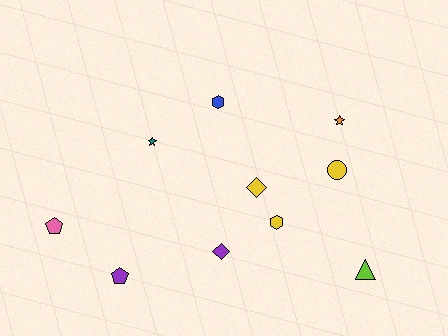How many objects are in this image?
There are 10 objects.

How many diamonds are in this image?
There are 2 diamonds.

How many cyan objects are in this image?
There are no cyan objects.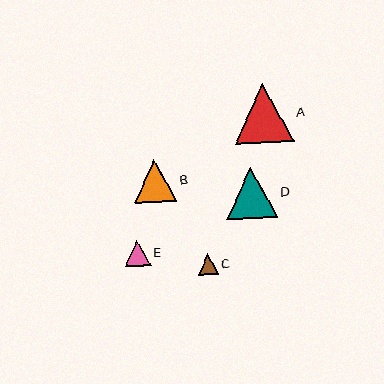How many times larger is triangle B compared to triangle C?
Triangle B is approximately 2.1 times the size of triangle C.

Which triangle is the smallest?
Triangle C is the smallest with a size of approximately 20 pixels.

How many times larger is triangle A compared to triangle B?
Triangle A is approximately 1.4 times the size of triangle B.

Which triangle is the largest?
Triangle A is the largest with a size of approximately 59 pixels.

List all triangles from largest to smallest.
From largest to smallest: A, D, B, E, C.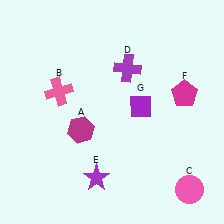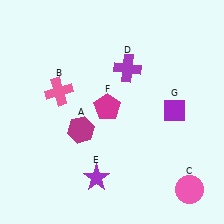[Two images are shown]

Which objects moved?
The objects that moved are: the magenta pentagon (F), the purple diamond (G).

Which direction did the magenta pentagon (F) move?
The magenta pentagon (F) moved left.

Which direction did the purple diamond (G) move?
The purple diamond (G) moved right.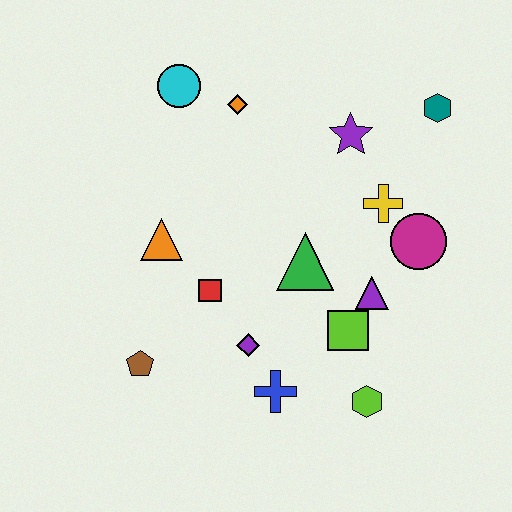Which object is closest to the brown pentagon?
The red square is closest to the brown pentagon.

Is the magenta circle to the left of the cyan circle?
No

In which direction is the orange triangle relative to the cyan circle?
The orange triangle is below the cyan circle.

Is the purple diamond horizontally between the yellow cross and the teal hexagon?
No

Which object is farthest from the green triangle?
The cyan circle is farthest from the green triangle.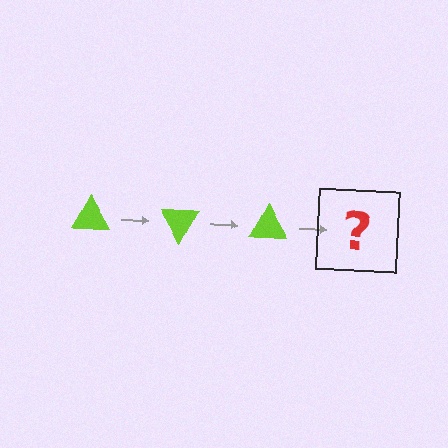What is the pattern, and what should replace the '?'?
The pattern is that the triangle rotates 60 degrees each step. The '?' should be a lime triangle rotated 180 degrees.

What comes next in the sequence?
The next element should be a lime triangle rotated 180 degrees.